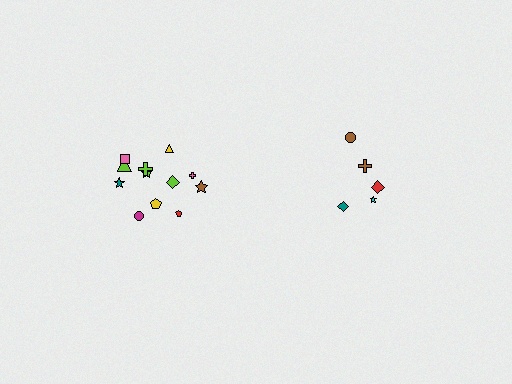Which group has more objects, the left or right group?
The left group.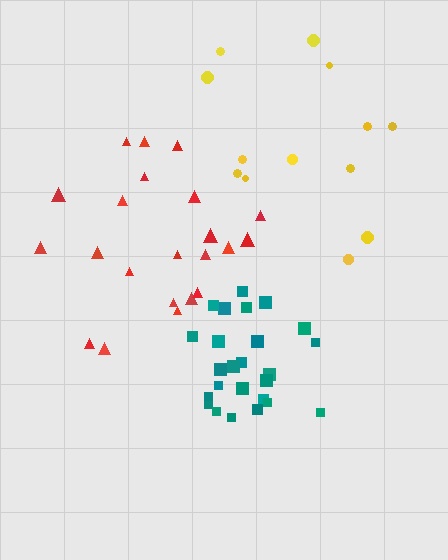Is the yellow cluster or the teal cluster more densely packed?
Teal.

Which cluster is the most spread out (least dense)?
Yellow.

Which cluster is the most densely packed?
Teal.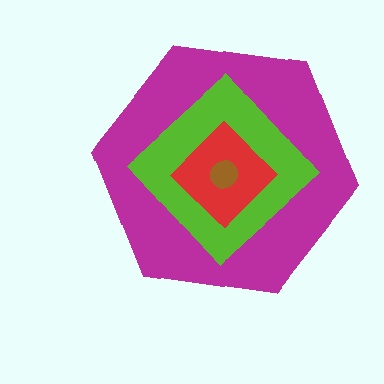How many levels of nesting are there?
4.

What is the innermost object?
The brown circle.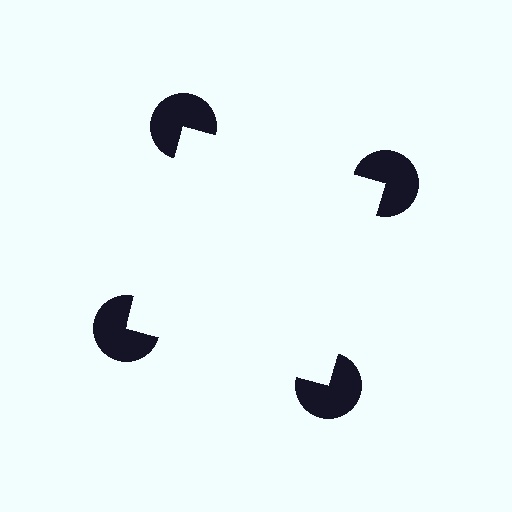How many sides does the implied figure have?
4 sides.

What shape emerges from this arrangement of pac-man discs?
An illusory square — its edges are inferred from the aligned wedge cuts in the pac-man discs, not physically drawn.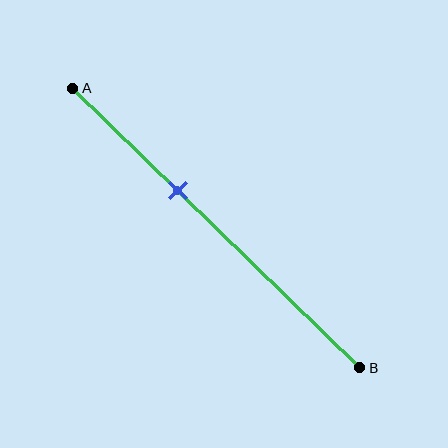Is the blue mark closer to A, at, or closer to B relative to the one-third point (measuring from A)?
The blue mark is closer to point B than the one-third point of segment AB.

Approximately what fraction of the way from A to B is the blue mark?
The blue mark is approximately 35% of the way from A to B.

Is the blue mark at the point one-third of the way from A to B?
No, the mark is at about 35% from A, not at the 33% one-third point.